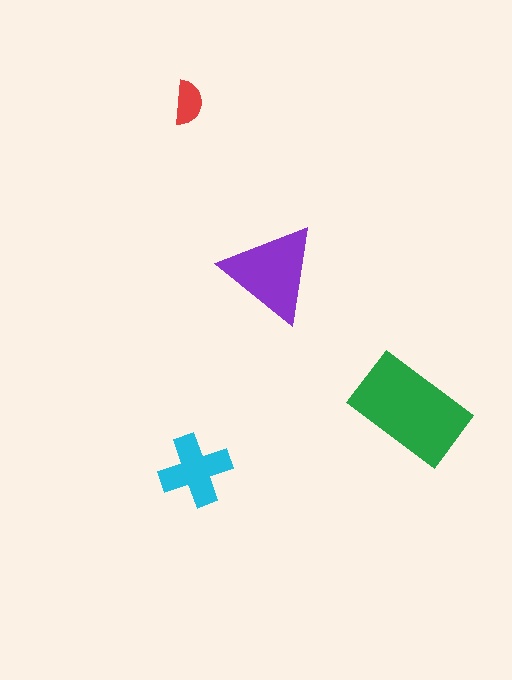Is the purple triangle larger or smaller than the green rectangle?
Smaller.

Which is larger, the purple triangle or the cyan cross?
The purple triangle.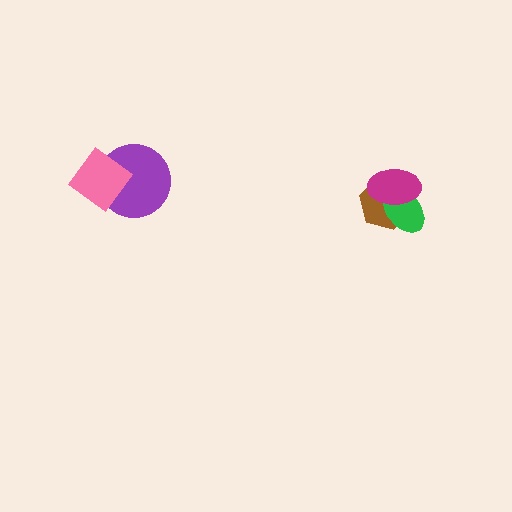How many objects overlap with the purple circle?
1 object overlaps with the purple circle.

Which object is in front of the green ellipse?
The magenta ellipse is in front of the green ellipse.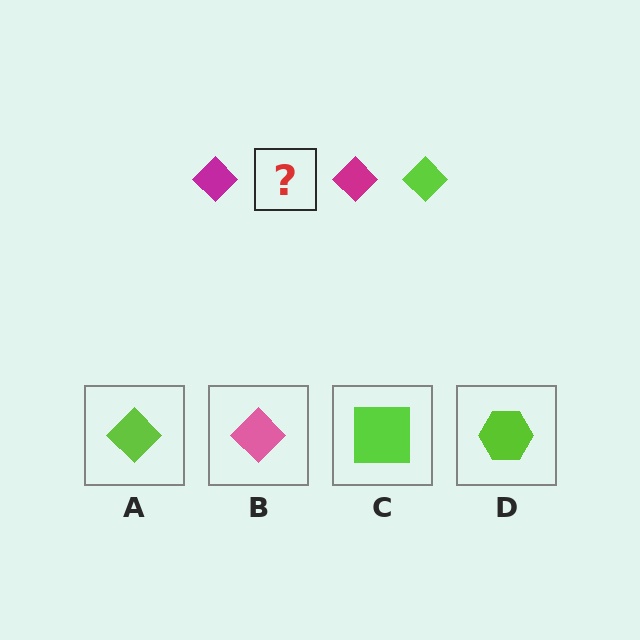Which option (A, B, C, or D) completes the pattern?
A.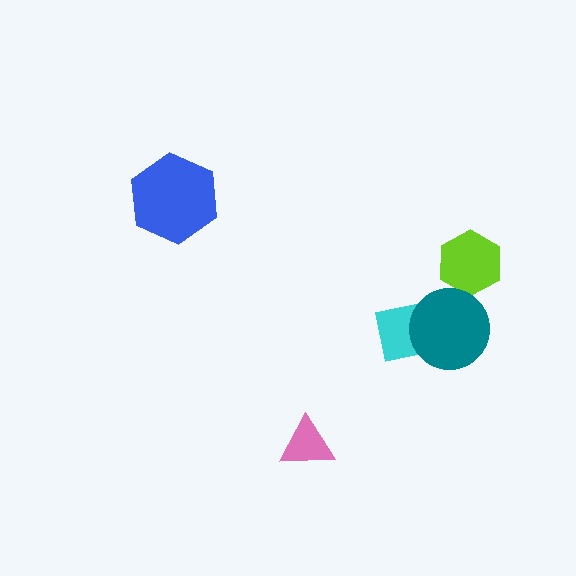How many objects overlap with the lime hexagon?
0 objects overlap with the lime hexagon.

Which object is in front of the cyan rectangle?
The teal circle is in front of the cyan rectangle.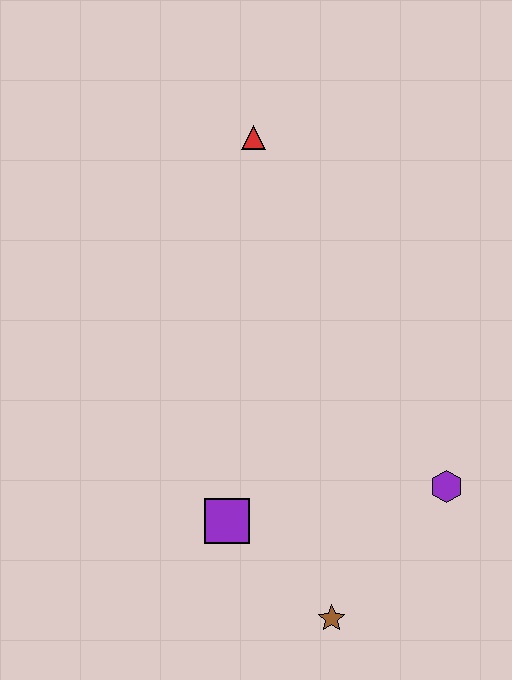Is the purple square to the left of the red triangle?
Yes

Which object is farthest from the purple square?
The red triangle is farthest from the purple square.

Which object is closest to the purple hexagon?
The brown star is closest to the purple hexagon.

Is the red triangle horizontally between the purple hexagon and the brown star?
No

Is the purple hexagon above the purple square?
Yes